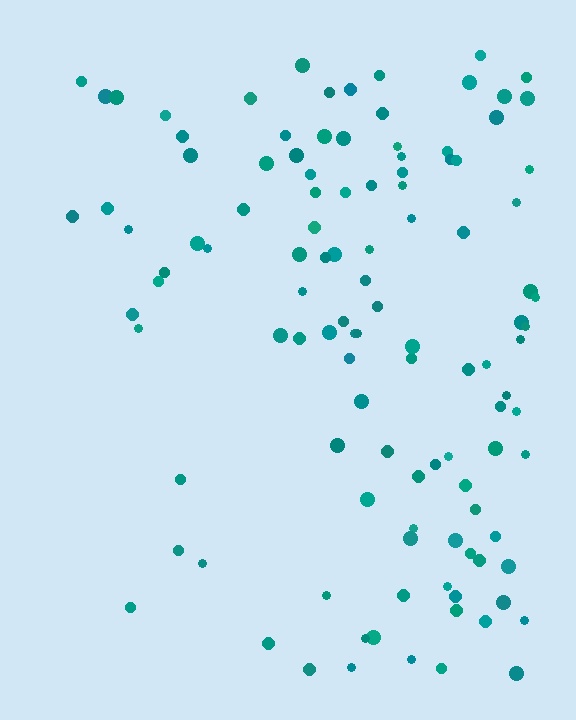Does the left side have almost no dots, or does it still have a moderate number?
Still a moderate number, just noticeably fewer than the right.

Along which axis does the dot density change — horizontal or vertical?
Horizontal.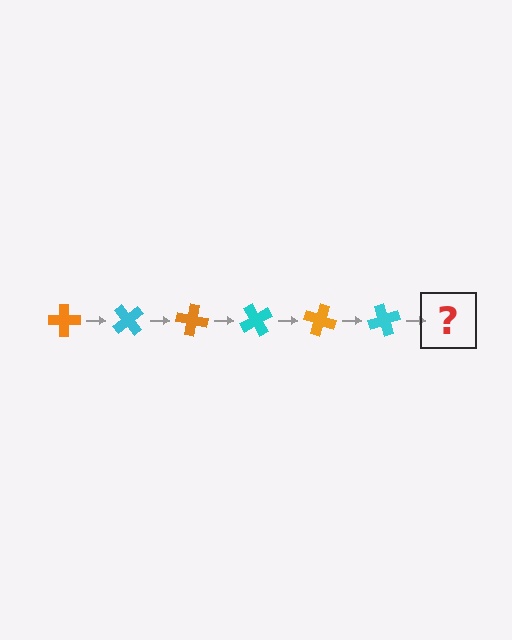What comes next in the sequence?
The next element should be an orange cross, rotated 300 degrees from the start.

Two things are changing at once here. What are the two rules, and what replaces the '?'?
The two rules are that it rotates 50 degrees each step and the color cycles through orange and cyan. The '?' should be an orange cross, rotated 300 degrees from the start.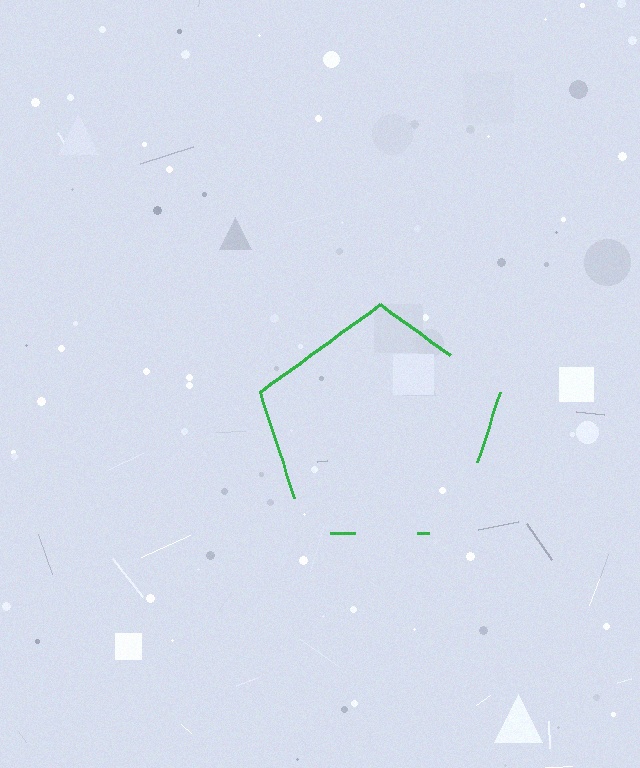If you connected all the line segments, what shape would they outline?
They would outline a pentagon.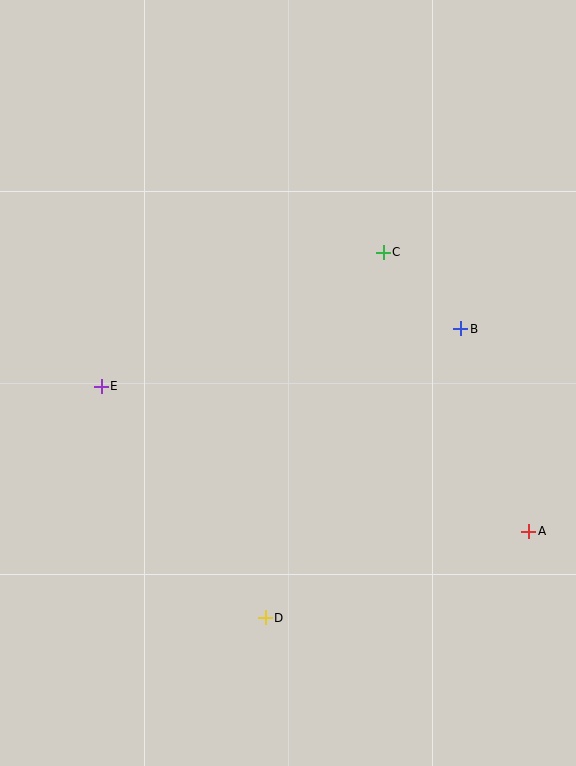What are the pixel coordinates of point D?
Point D is at (265, 618).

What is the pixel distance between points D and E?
The distance between D and E is 284 pixels.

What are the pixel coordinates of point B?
Point B is at (461, 329).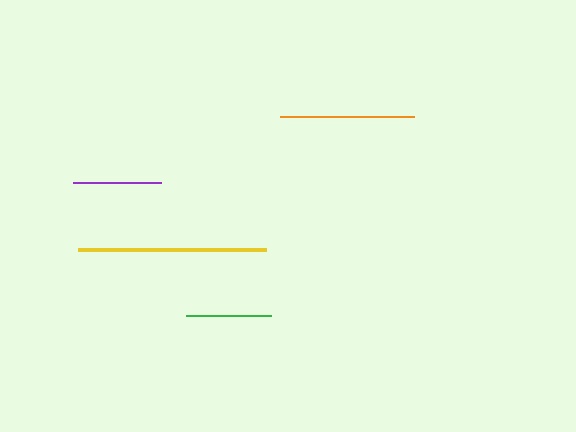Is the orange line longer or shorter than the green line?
The orange line is longer than the green line.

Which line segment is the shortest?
The green line is the shortest at approximately 85 pixels.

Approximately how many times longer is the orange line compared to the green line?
The orange line is approximately 1.6 times the length of the green line.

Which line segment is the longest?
The yellow line is the longest at approximately 188 pixels.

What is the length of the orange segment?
The orange segment is approximately 135 pixels long.